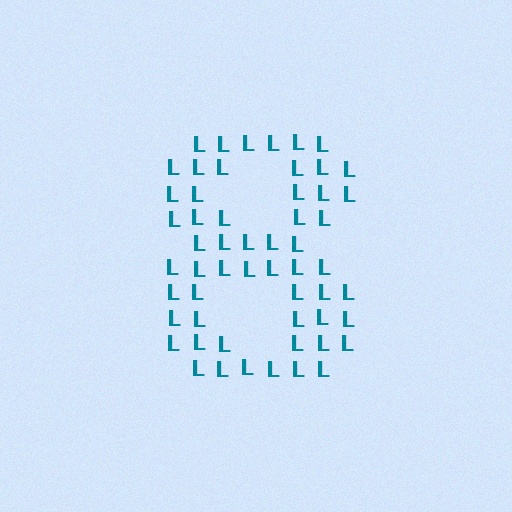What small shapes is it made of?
It is made of small letter L's.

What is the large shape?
The large shape is the digit 8.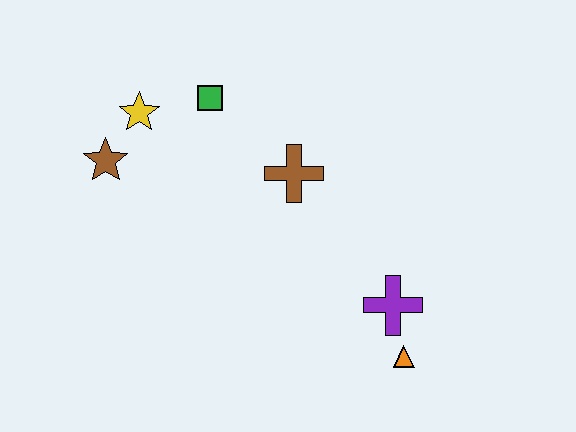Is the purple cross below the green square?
Yes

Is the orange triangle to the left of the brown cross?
No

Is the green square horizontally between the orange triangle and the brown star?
Yes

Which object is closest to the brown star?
The yellow star is closest to the brown star.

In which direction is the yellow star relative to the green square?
The yellow star is to the left of the green square.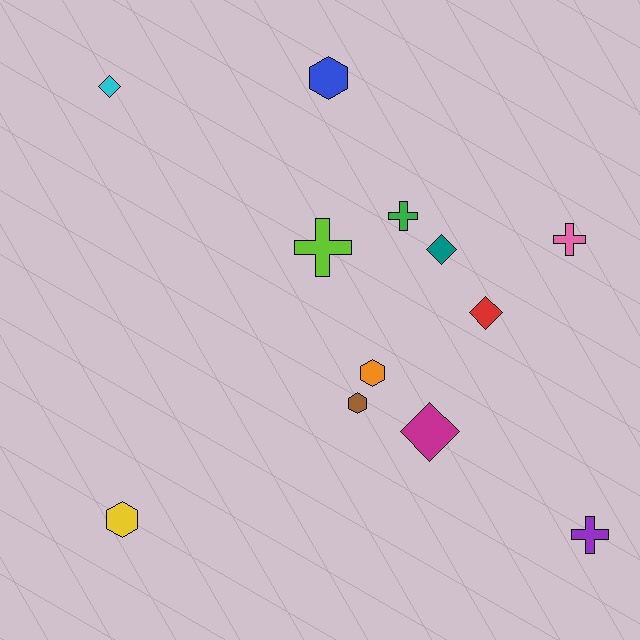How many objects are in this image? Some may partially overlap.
There are 12 objects.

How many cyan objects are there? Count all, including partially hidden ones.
There is 1 cyan object.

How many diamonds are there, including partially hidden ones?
There are 4 diamonds.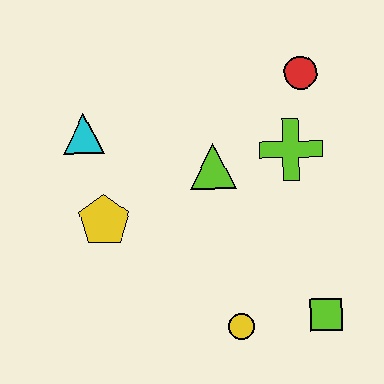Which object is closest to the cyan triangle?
The yellow pentagon is closest to the cyan triangle.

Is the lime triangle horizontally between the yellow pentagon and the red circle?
Yes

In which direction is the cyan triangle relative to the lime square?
The cyan triangle is to the left of the lime square.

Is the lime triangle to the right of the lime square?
No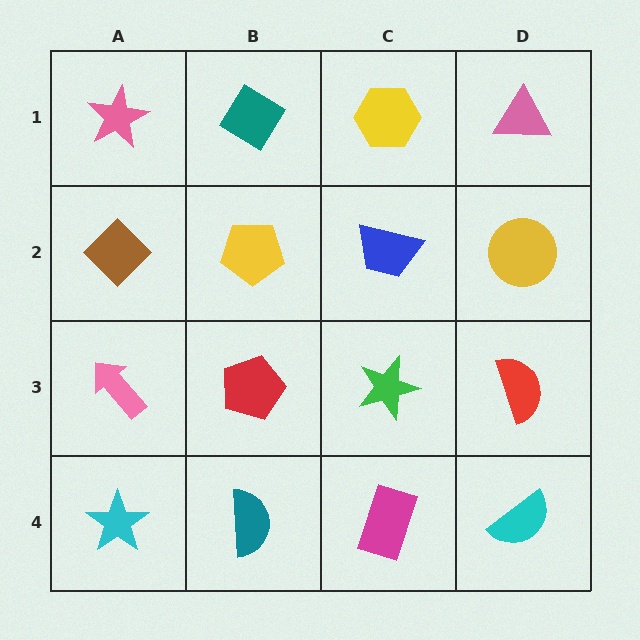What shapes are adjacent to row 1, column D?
A yellow circle (row 2, column D), a yellow hexagon (row 1, column C).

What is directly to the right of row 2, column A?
A yellow pentagon.